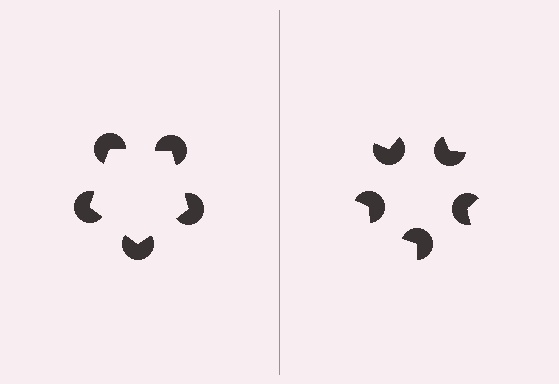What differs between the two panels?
The pac-man discs are positioned identically on both sides; only the wedge orientations differ. On the left they align to a pentagon; on the right they are misaligned.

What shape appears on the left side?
An illusory pentagon.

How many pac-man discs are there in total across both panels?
10 — 5 on each side.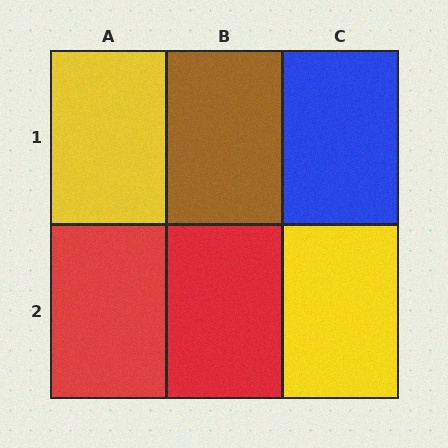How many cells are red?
2 cells are red.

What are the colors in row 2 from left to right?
Red, red, yellow.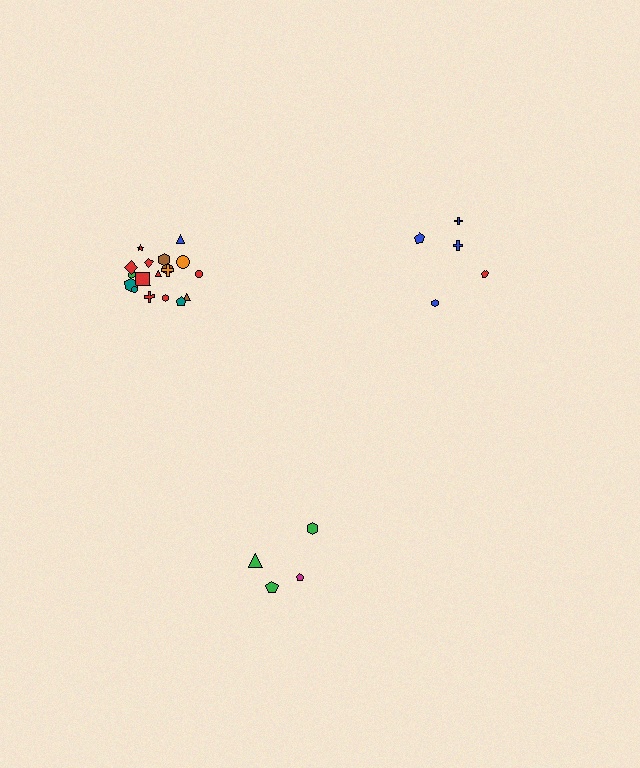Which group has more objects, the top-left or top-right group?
The top-left group.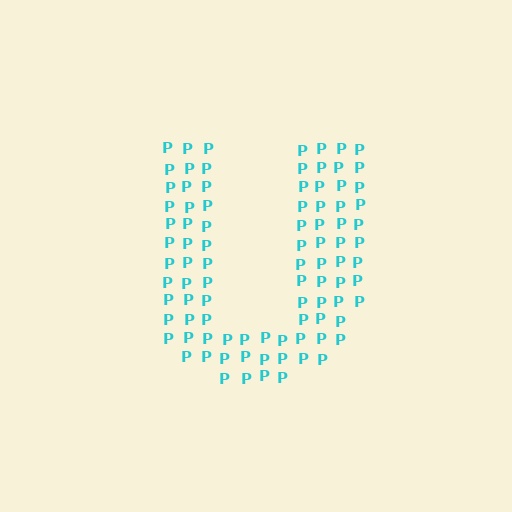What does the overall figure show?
The overall figure shows the letter U.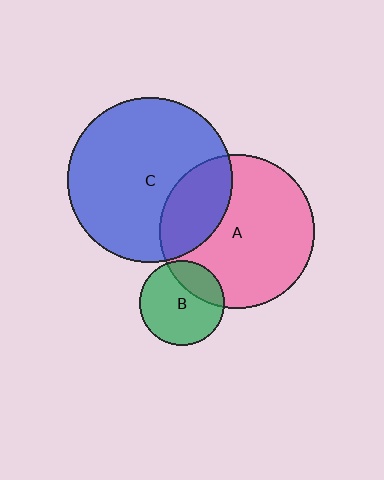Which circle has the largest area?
Circle C (blue).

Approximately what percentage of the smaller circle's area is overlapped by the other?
Approximately 25%.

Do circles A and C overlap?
Yes.